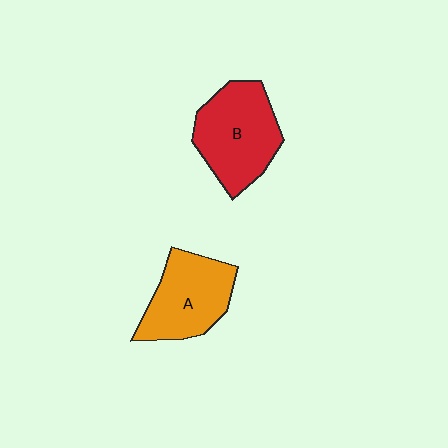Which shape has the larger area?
Shape B (red).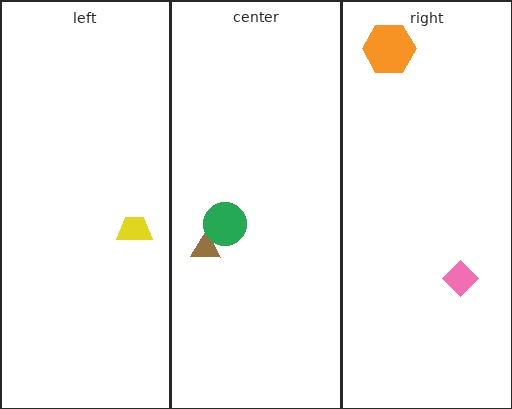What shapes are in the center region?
The brown triangle, the green circle.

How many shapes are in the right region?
2.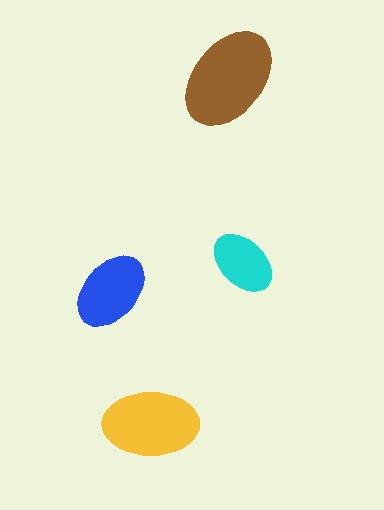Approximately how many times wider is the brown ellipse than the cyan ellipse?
About 1.5 times wider.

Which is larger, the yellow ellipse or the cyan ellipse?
The yellow one.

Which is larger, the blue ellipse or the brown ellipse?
The brown one.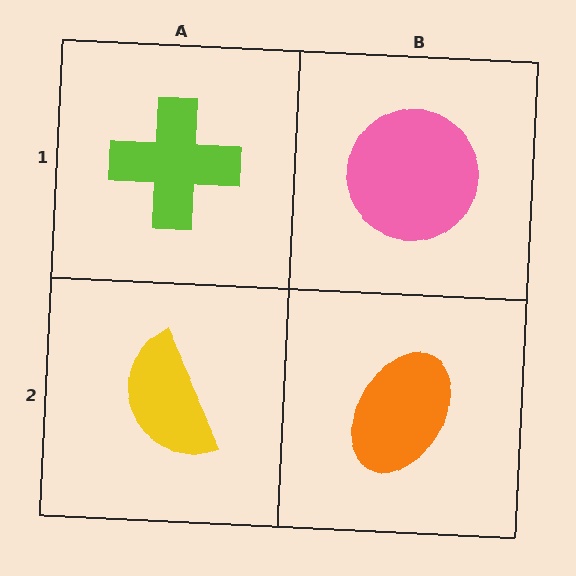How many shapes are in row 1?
2 shapes.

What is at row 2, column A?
A yellow semicircle.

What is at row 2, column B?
An orange ellipse.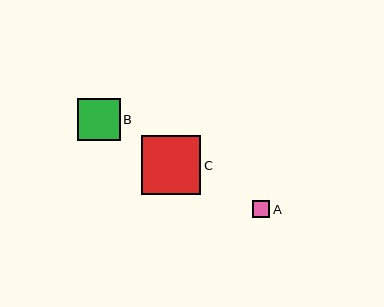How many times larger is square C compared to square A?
Square C is approximately 3.5 times the size of square A.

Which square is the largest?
Square C is the largest with a size of approximately 59 pixels.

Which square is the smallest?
Square A is the smallest with a size of approximately 17 pixels.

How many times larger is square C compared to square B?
Square C is approximately 1.4 times the size of square B.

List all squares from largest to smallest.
From largest to smallest: C, B, A.